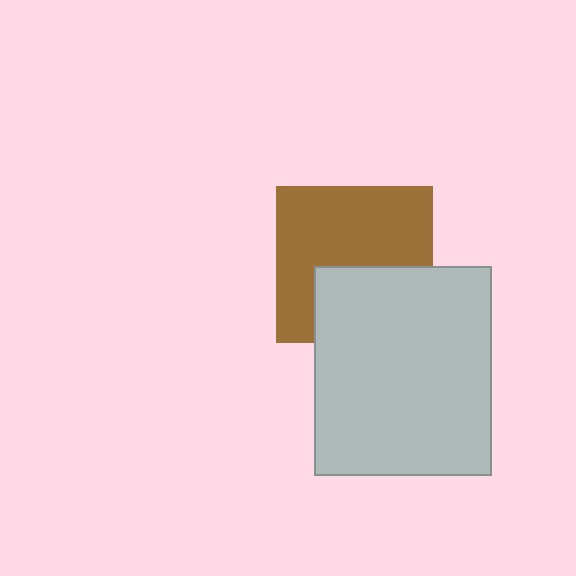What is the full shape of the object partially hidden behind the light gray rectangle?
The partially hidden object is a brown square.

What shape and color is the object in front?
The object in front is a light gray rectangle.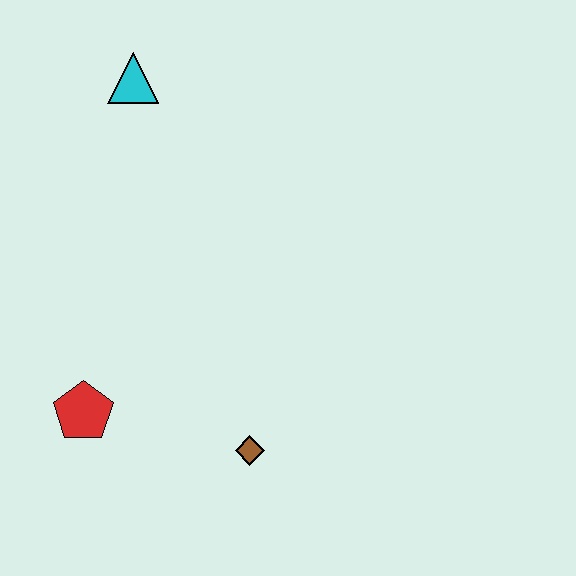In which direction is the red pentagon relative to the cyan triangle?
The red pentagon is below the cyan triangle.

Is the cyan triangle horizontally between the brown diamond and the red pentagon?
Yes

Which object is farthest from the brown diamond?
The cyan triangle is farthest from the brown diamond.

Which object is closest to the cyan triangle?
The red pentagon is closest to the cyan triangle.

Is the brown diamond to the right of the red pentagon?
Yes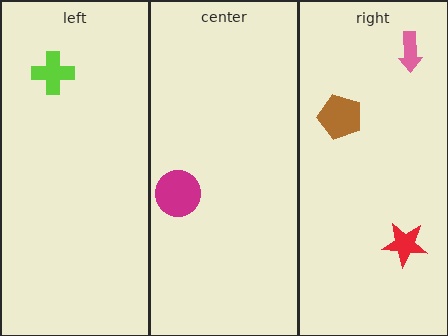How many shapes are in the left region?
1.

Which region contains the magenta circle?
The center region.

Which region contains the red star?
The right region.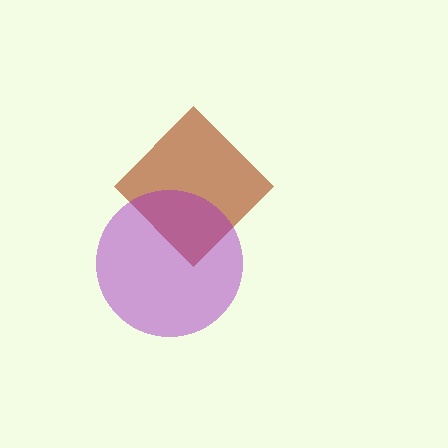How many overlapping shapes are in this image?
There are 2 overlapping shapes in the image.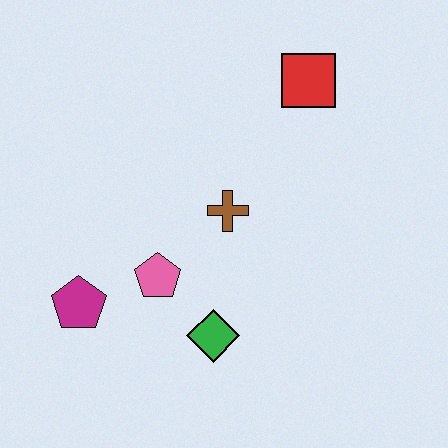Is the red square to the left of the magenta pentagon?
No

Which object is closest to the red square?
The brown cross is closest to the red square.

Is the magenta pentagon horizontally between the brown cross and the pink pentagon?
No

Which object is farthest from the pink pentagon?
The red square is farthest from the pink pentagon.